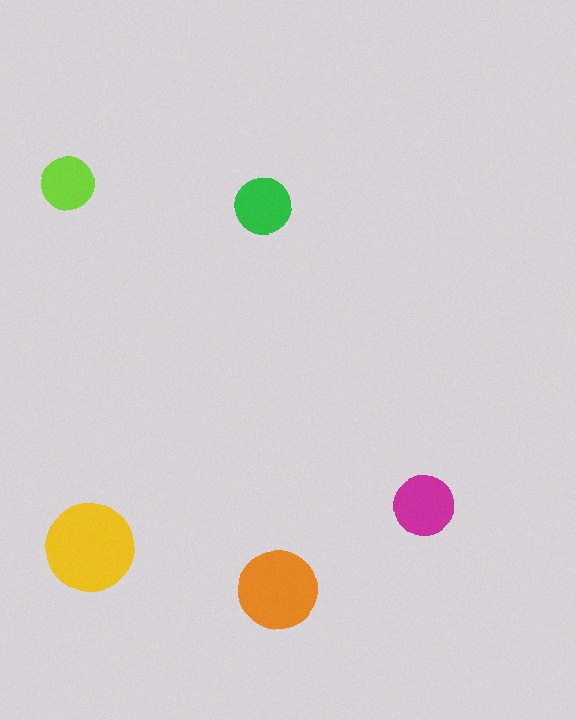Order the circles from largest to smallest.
the yellow one, the orange one, the magenta one, the green one, the lime one.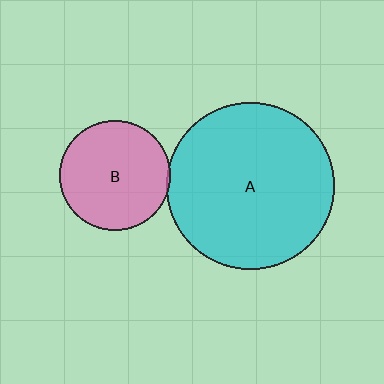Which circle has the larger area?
Circle A (cyan).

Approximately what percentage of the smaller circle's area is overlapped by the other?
Approximately 5%.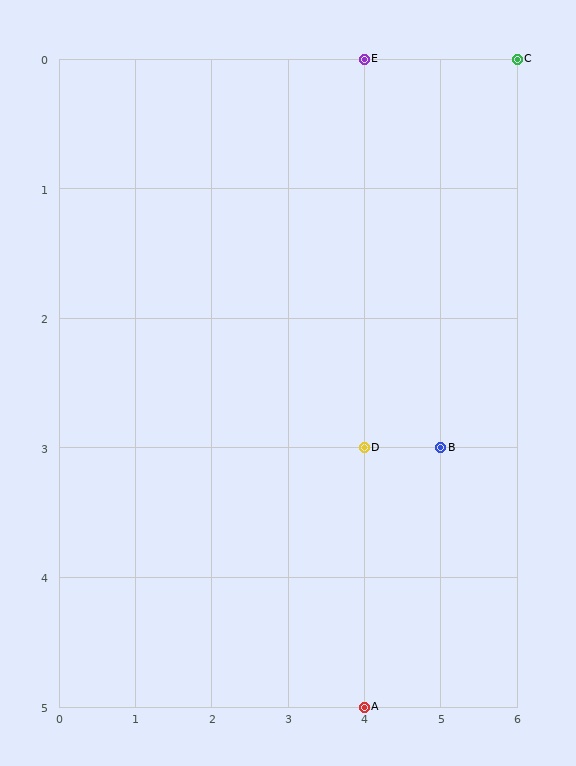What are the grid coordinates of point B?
Point B is at grid coordinates (5, 3).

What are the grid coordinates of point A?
Point A is at grid coordinates (4, 5).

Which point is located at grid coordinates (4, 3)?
Point D is at (4, 3).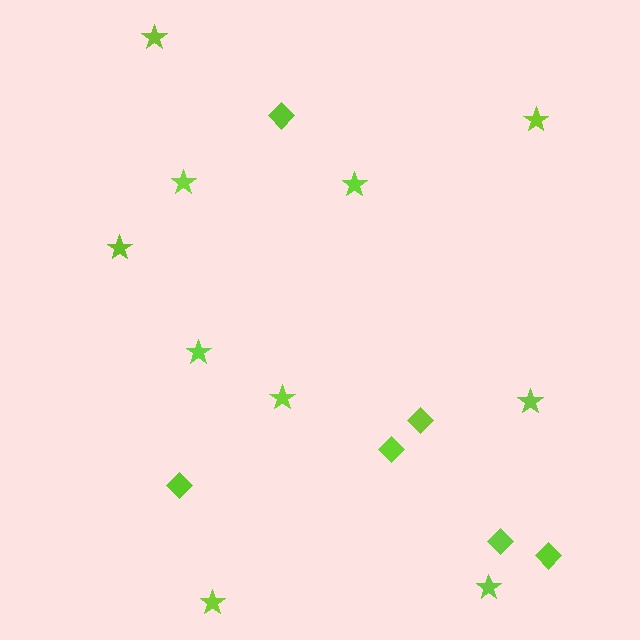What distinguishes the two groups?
There are 2 groups: one group of diamonds (6) and one group of stars (10).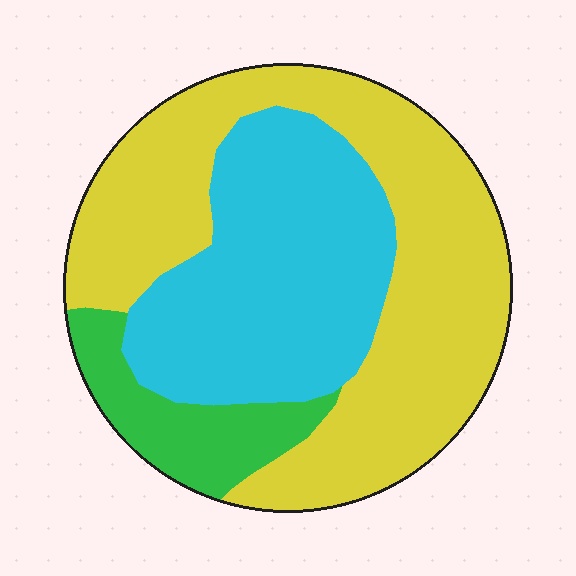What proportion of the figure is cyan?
Cyan takes up about three eighths (3/8) of the figure.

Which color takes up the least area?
Green, at roughly 10%.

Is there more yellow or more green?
Yellow.